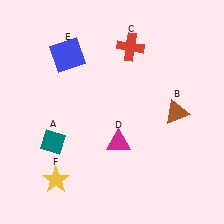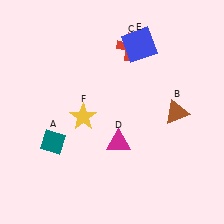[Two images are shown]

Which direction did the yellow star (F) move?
The yellow star (F) moved up.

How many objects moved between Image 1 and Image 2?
2 objects moved between the two images.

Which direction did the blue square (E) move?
The blue square (E) moved right.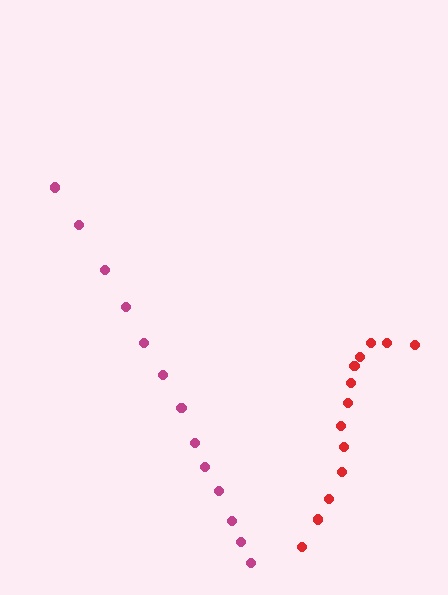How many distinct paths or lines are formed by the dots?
There are 2 distinct paths.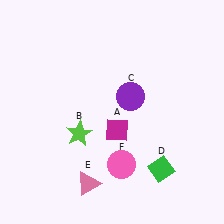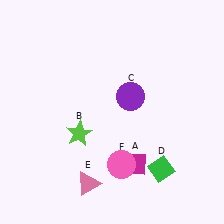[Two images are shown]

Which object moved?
The magenta diamond (A) moved down.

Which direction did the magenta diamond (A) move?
The magenta diamond (A) moved down.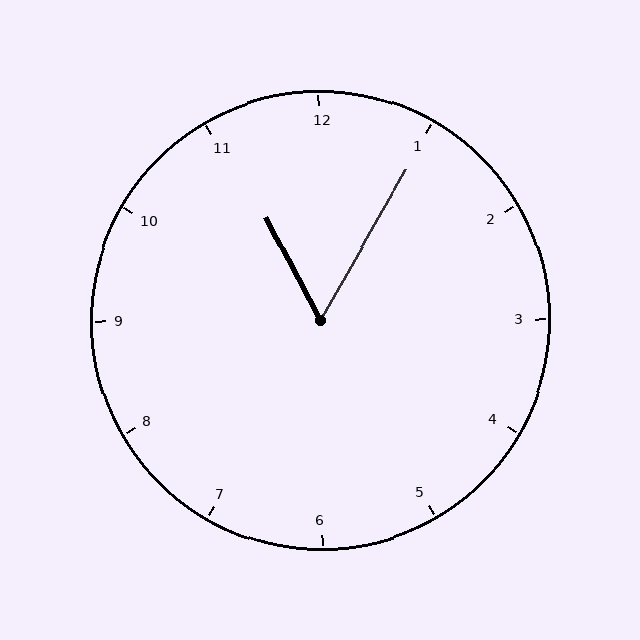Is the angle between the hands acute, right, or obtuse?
It is acute.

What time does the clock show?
11:05.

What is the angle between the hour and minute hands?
Approximately 58 degrees.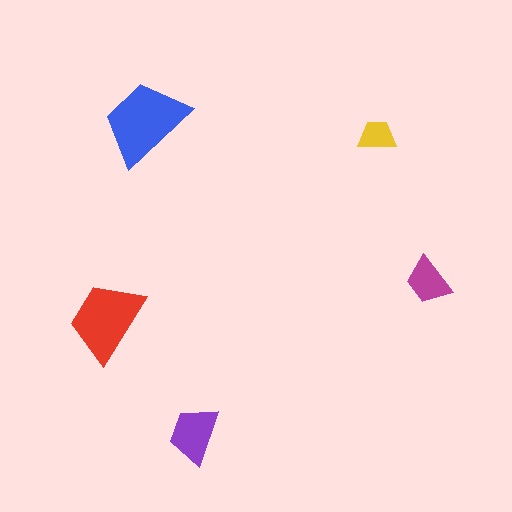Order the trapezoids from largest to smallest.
the blue one, the red one, the purple one, the magenta one, the yellow one.